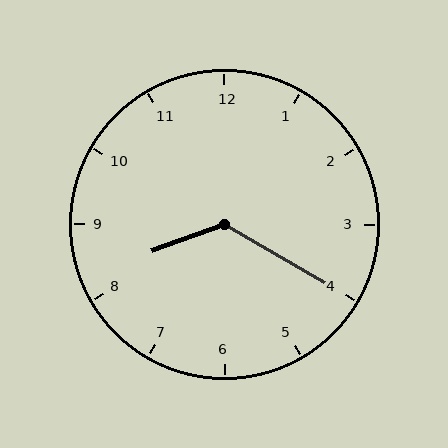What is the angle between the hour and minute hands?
Approximately 130 degrees.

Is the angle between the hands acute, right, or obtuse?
It is obtuse.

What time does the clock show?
8:20.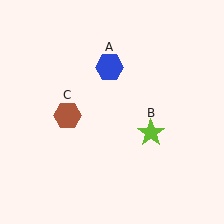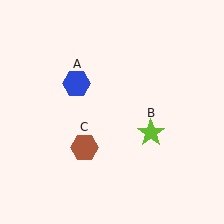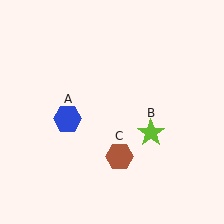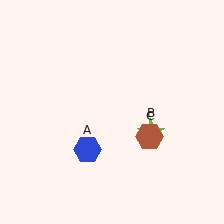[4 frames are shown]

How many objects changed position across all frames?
2 objects changed position: blue hexagon (object A), brown hexagon (object C).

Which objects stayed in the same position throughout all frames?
Lime star (object B) remained stationary.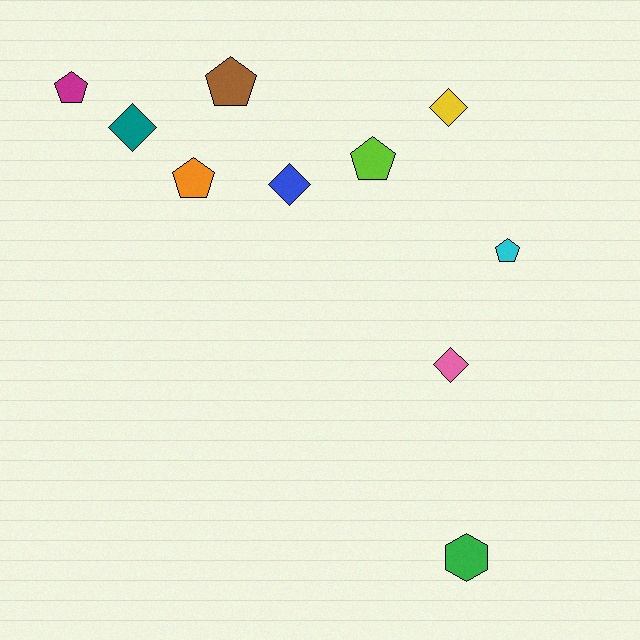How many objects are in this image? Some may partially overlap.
There are 10 objects.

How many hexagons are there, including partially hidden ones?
There is 1 hexagon.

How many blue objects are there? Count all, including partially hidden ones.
There is 1 blue object.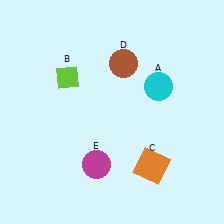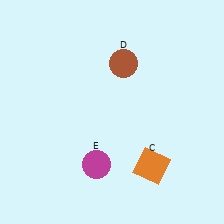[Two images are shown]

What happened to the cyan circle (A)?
The cyan circle (A) was removed in Image 2. It was in the top-right area of Image 1.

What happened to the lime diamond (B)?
The lime diamond (B) was removed in Image 2. It was in the top-left area of Image 1.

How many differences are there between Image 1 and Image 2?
There are 2 differences between the two images.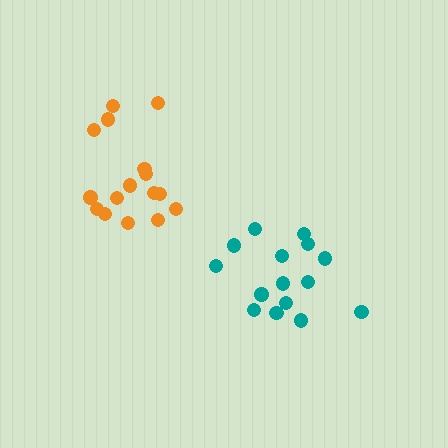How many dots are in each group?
Group 1: 16 dots, Group 2: 15 dots (31 total).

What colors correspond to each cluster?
The clusters are colored: orange, teal.